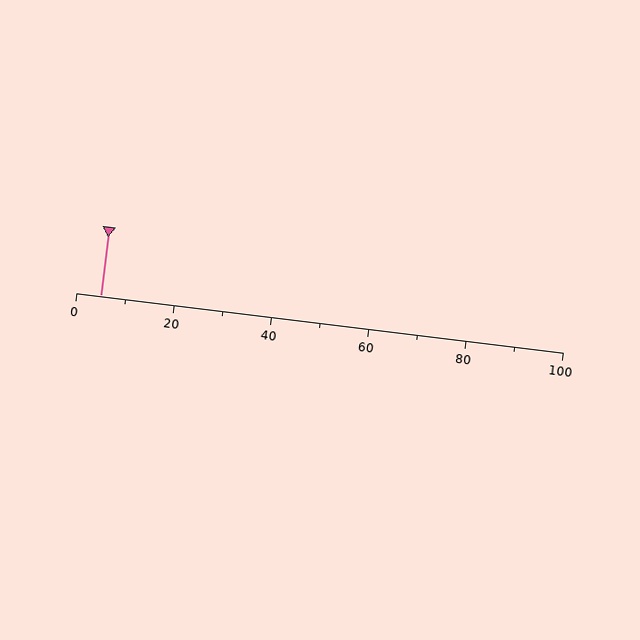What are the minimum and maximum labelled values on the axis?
The axis runs from 0 to 100.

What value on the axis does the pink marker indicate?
The marker indicates approximately 5.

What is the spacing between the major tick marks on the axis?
The major ticks are spaced 20 apart.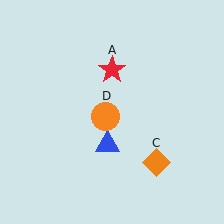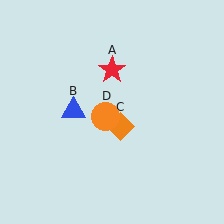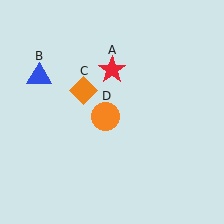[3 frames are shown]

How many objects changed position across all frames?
2 objects changed position: blue triangle (object B), orange diamond (object C).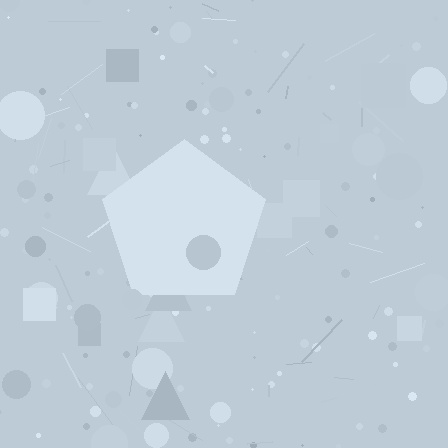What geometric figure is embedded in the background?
A pentagon is embedded in the background.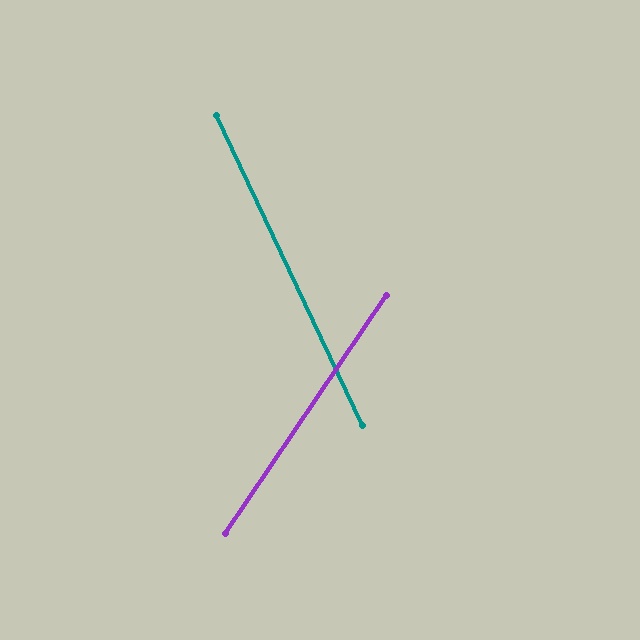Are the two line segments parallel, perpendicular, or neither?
Neither parallel nor perpendicular — they differ by about 59°.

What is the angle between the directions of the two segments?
Approximately 59 degrees.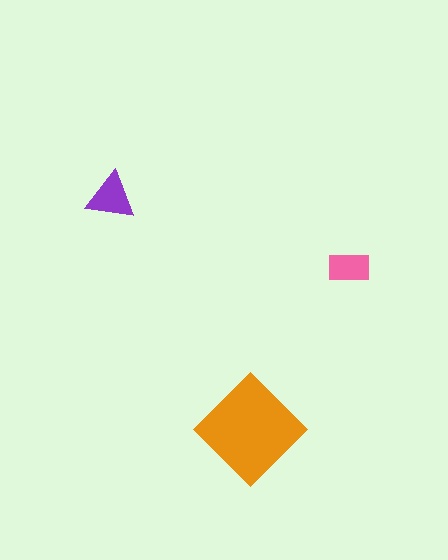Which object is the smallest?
The pink rectangle.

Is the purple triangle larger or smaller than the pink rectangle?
Larger.